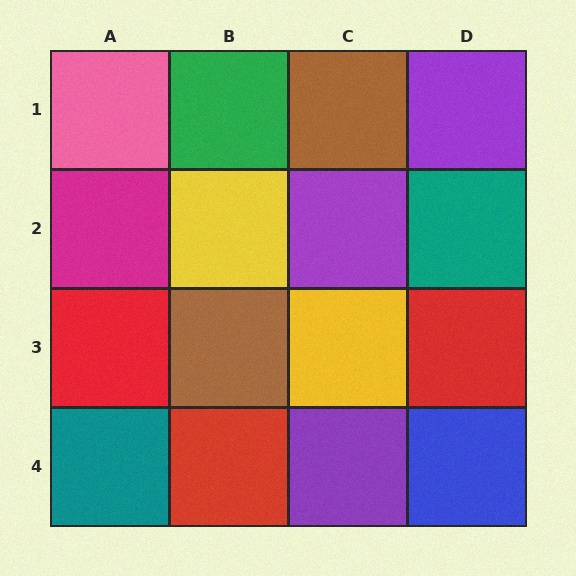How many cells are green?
1 cell is green.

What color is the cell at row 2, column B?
Yellow.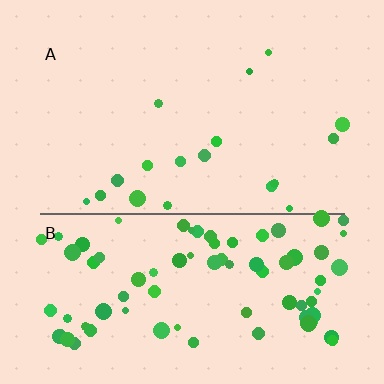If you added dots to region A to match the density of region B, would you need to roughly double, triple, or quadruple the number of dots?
Approximately quadruple.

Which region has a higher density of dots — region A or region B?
B (the bottom).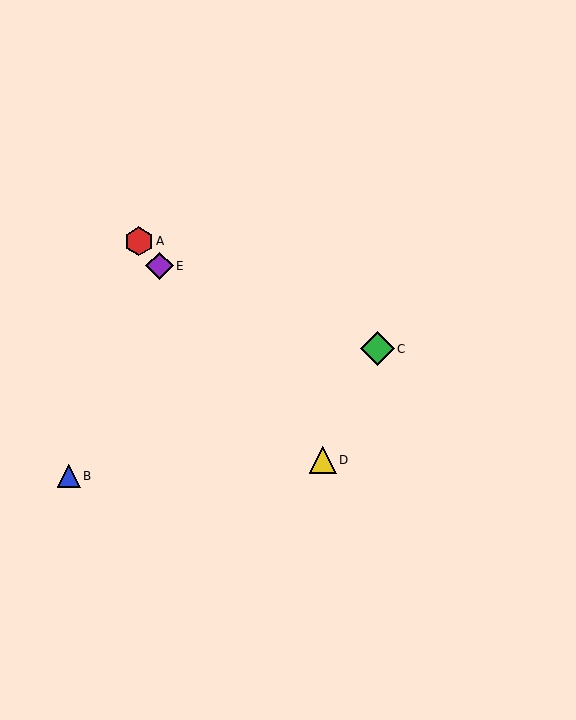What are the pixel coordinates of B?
Object B is at (69, 476).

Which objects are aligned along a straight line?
Objects A, D, E are aligned along a straight line.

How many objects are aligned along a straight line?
3 objects (A, D, E) are aligned along a straight line.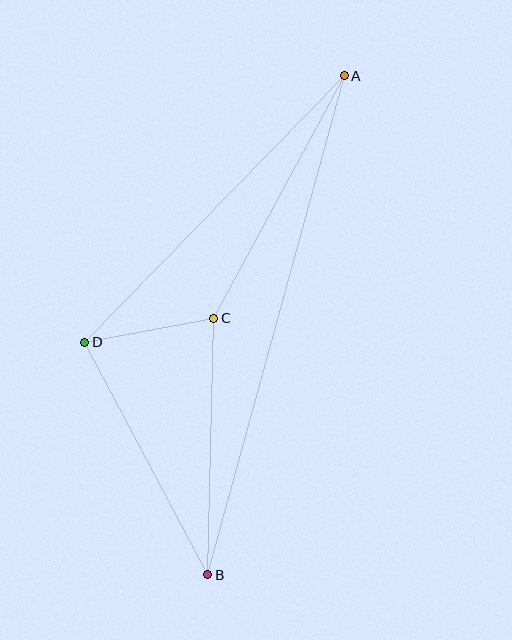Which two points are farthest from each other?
Points A and B are farthest from each other.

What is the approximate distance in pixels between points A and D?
The distance between A and D is approximately 372 pixels.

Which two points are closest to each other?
Points C and D are closest to each other.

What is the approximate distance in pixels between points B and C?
The distance between B and C is approximately 256 pixels.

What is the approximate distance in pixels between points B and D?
The distance between B and D is approximately 263 pixels.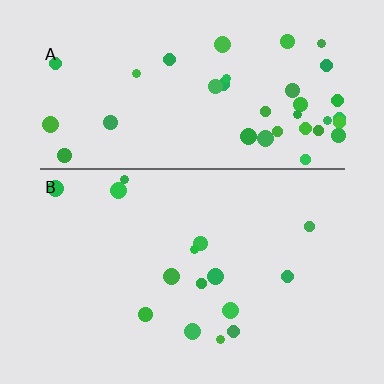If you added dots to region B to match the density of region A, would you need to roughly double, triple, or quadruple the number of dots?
Approximately triple.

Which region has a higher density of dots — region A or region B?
A (the top).